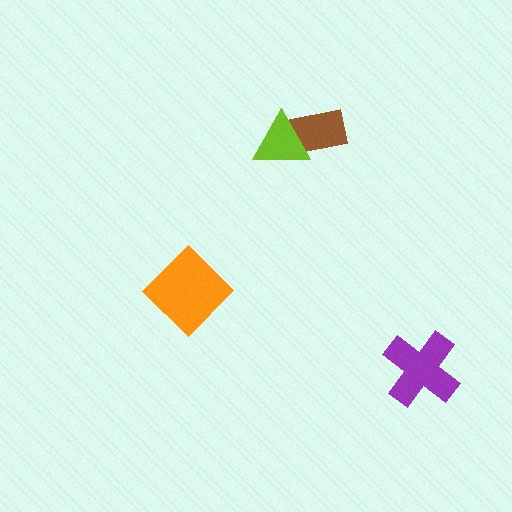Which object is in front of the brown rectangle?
The lime triangle is in front of the brown rectangle.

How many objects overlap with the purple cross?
0 objects overlap with the purple cross.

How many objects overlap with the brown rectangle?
1 object overlaps with the brown rectangle.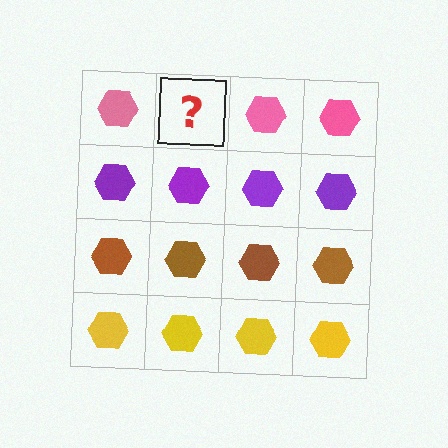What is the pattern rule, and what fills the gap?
The rule is that each row has a consistent color. The gap should be filled with a pink hexagon.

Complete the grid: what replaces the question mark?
The question mark should be replaced with a pink hexagon.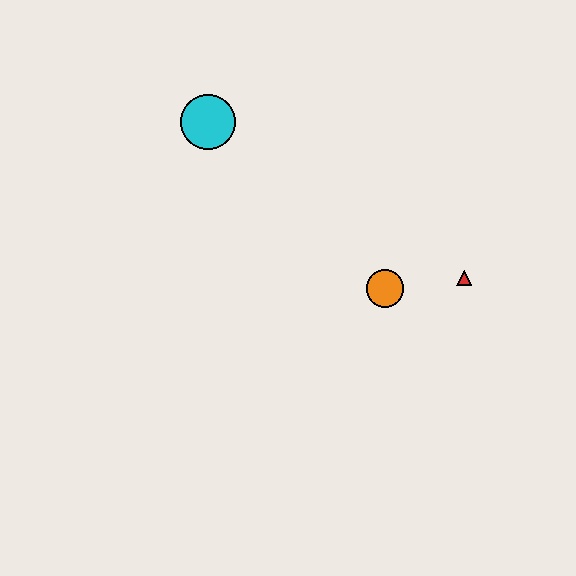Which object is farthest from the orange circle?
The cyan circle is farthest from the orange circle.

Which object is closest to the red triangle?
The orange circle is closest to the red triangle.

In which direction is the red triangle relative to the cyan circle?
The red triangle is to the right of the cyan circle.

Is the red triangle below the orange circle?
No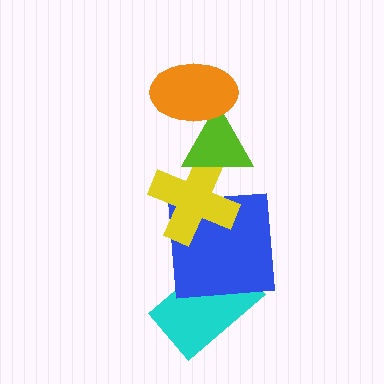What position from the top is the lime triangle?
The lime triangle is 2nd from the top.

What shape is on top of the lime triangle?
The orange ellipse is on top of the lime triangle.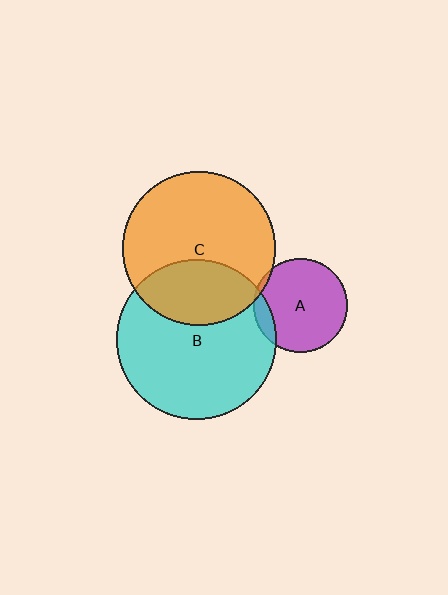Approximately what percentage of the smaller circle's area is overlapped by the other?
Approximately 30%.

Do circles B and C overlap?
Yes.